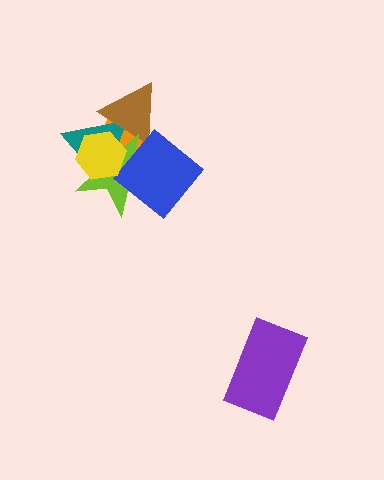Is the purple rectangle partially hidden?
No, no other shape covers it.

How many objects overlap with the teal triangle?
5 objects overlap with the teal triangle.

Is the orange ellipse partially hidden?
Yes, it is partially covered by another shape.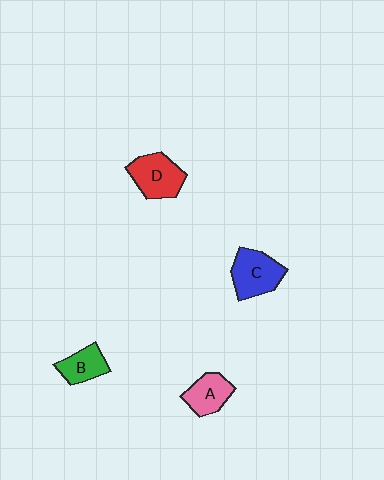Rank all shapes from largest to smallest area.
From largest to smallest: C (blue), D (red), A (pink), B (green).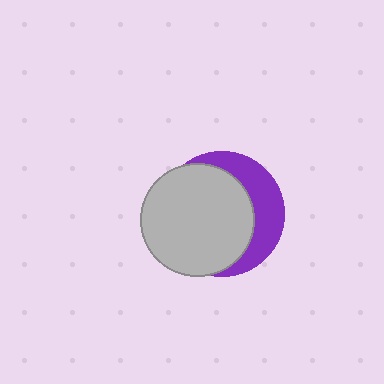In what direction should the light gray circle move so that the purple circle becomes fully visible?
The light gray circle should move left. That is the shortest direction to clear the overlap and leave the purple circle fully visible.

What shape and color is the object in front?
The object in front is a light gray circle.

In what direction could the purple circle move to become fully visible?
The purple circle could move right. That would shift it out from behind the light gray circle entirely.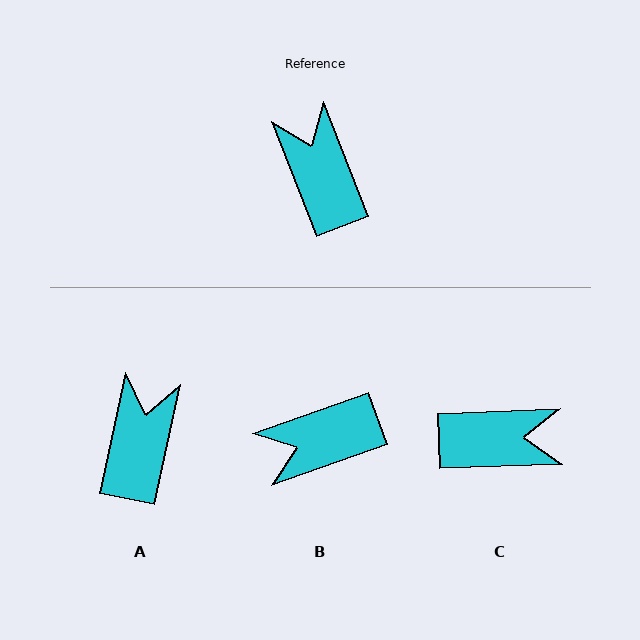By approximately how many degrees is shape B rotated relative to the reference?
Approximately 89 degrees counter-clockwise.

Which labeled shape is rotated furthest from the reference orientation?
C, about 109 degrees away.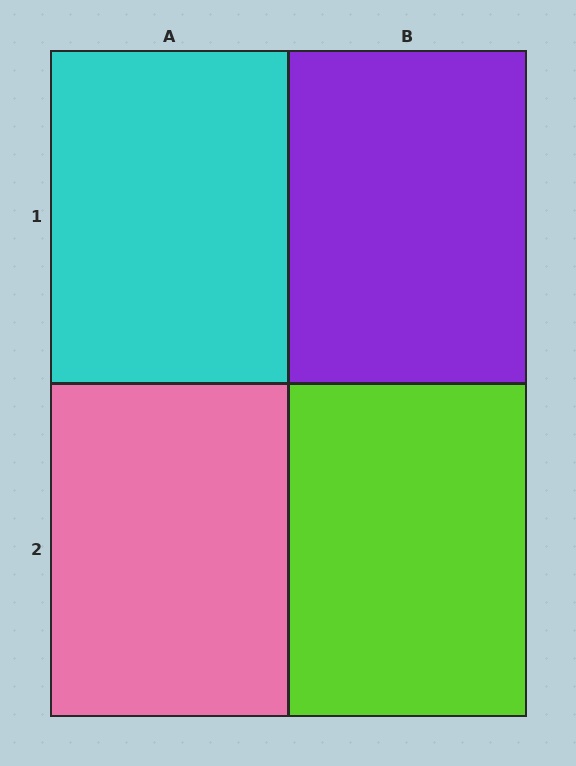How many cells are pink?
1 cell is pink.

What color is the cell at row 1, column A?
Cyan.